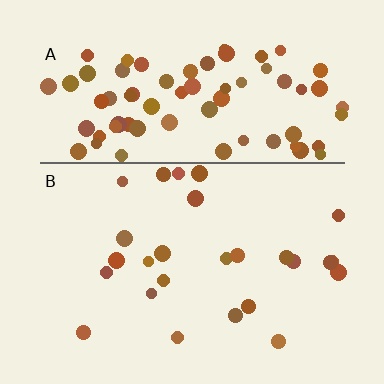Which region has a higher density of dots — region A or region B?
A (the top).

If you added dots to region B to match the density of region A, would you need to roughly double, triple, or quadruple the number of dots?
Approximately triple.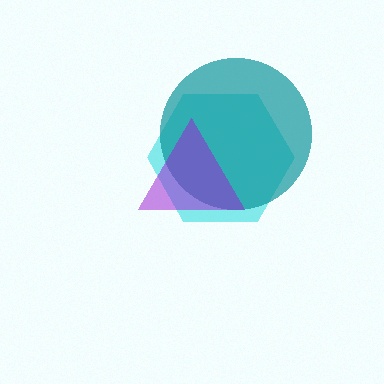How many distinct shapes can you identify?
There are 3 distinct shapes: a cyan hexagon, a teal circle, a purple triangle.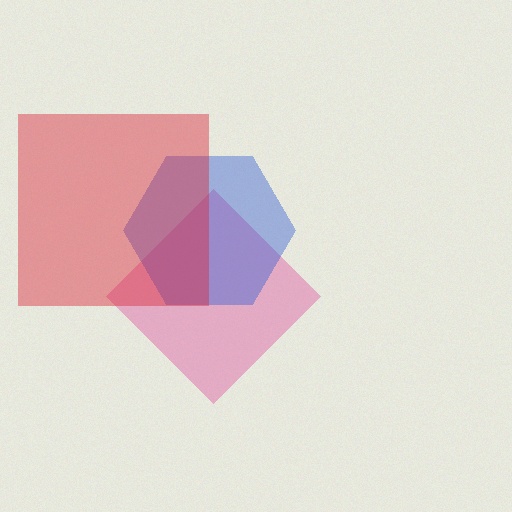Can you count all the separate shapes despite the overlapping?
Yes, there are 3 separate shapes.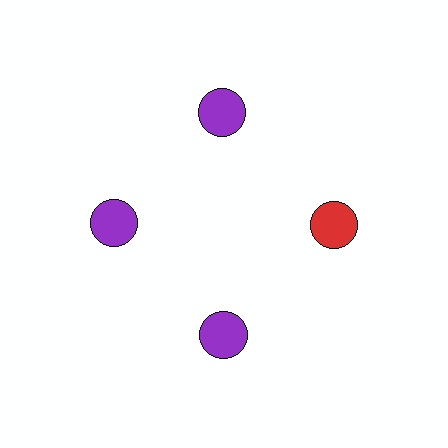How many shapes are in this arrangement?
There are 4 shapes arranged in a ring pattern.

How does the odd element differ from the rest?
It has a different color: red instead of purple.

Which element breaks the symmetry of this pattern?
The red circle at roughly the 3 o'clock position breaks the symmetry. All other shapes are purple circles.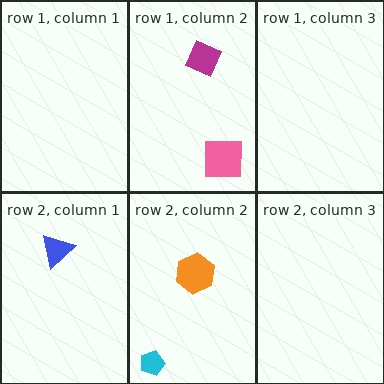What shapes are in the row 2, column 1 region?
The blue triangle.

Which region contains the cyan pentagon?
The row 2, column 2 region.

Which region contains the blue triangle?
The row 2, column 1 region.